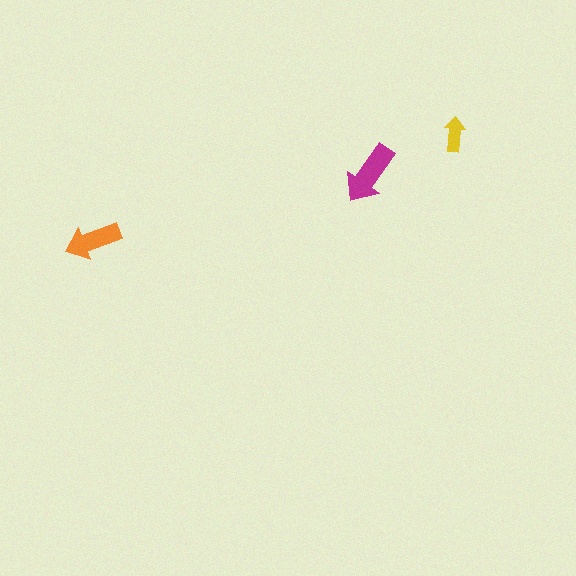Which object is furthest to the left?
The orange arrow is leftmost.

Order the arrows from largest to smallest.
the magenta one, the orange one, the yellow one.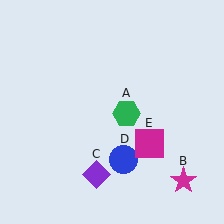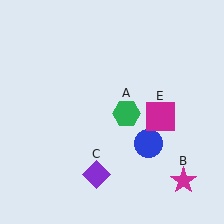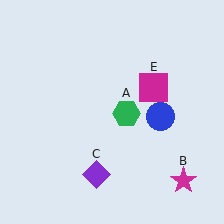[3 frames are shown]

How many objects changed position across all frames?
2 objects changed position: blue circle (object D), magenta square (object E).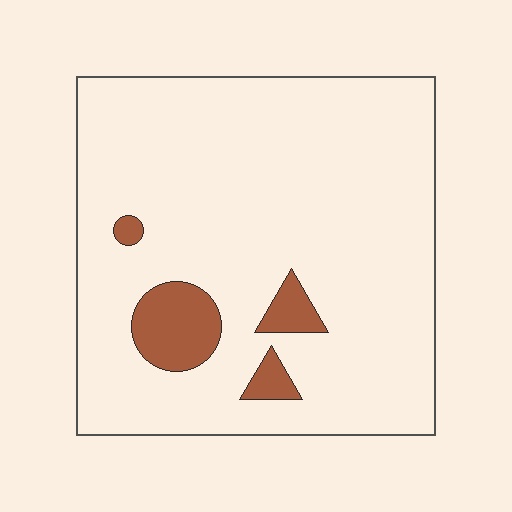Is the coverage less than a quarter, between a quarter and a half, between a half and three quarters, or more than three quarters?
Less than a quarter.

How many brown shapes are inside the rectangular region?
4.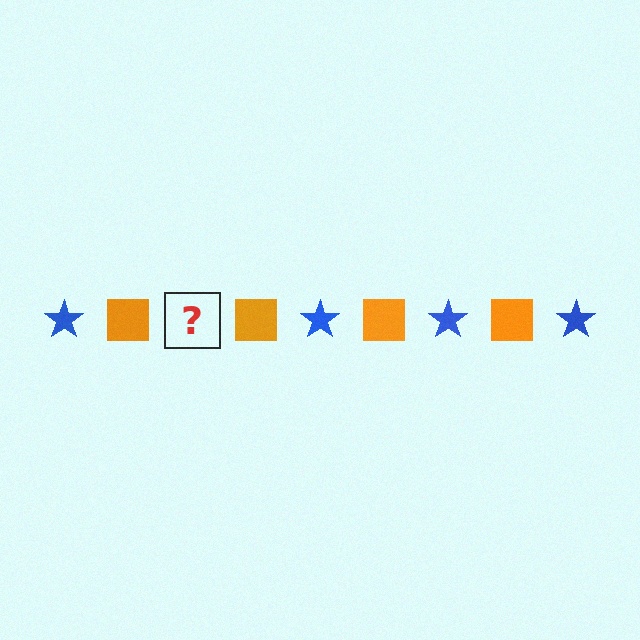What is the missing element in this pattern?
The missing element is a blue star.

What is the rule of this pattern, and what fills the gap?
The rule is that the pattern alternates between blue star and orange square. The gap should be filled with a blue star.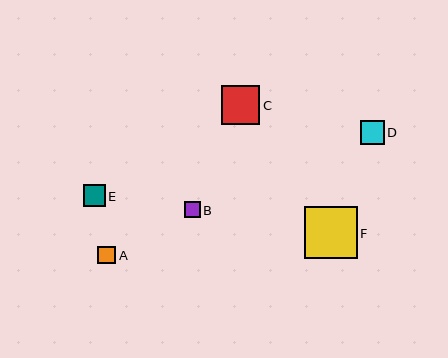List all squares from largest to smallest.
From largest to smallest: F, C, D, E, A, B.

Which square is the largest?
Square F is the largest with a size of approximately 53 pixels.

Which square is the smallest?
Square B is the smallest with a size of approximately 16 pixels.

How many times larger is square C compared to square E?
Square C is approximately 1.7 times the size of square E.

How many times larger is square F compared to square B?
Square F is approximately 3.3 times the size of square B.